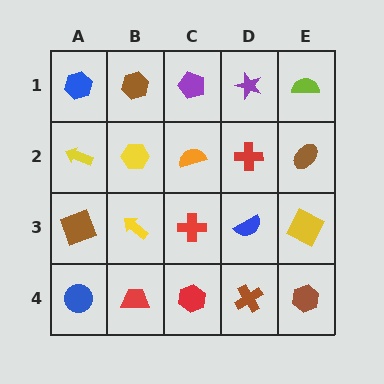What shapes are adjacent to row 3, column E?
A brown ellipse (row 2, column E), a brown hexagon (row 4, column E), a blue semicircle (row 3, column D).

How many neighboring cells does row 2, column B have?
4.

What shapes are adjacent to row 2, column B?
A brown hexagon (row 1, column B), a yellow arrow (row 3, column B), a yellow arrow (row 2, column A), an orange semicircle (row 2, column C).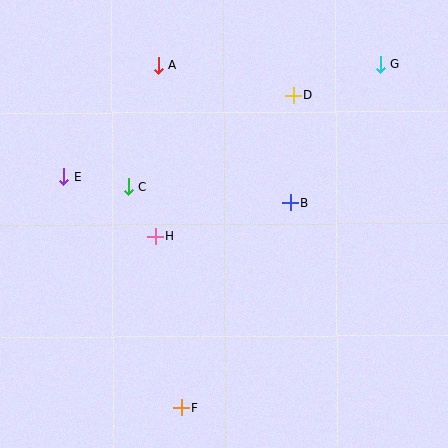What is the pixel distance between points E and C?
The distance between E and C is 65 pixels.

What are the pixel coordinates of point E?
Point E is at (64, 176).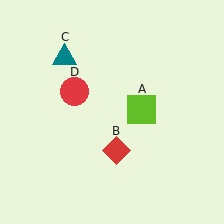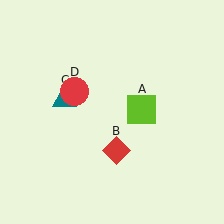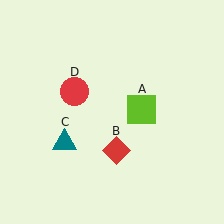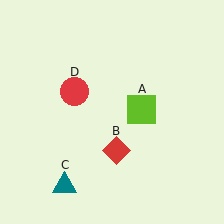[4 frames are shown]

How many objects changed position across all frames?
1 object changed position: teal triangle (object C).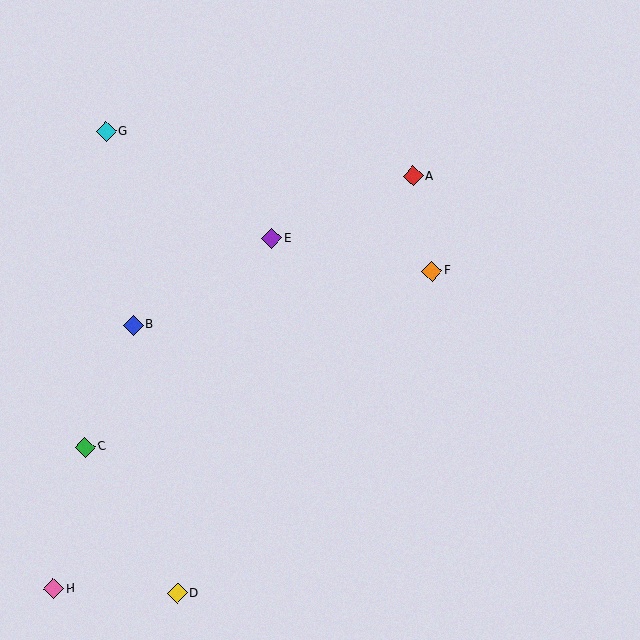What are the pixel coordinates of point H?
Point H is at (54, 589).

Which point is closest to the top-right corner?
Point A is closest to the top-right corner.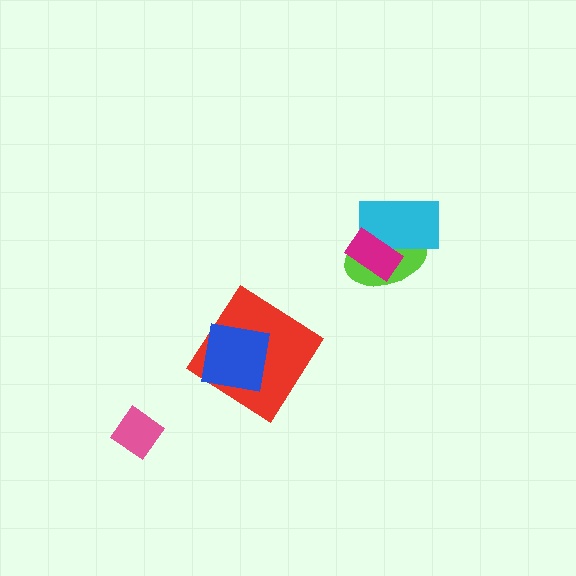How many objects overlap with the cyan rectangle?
2 objects overlap with the cyan rectangle.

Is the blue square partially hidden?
No, no other shape covers it.